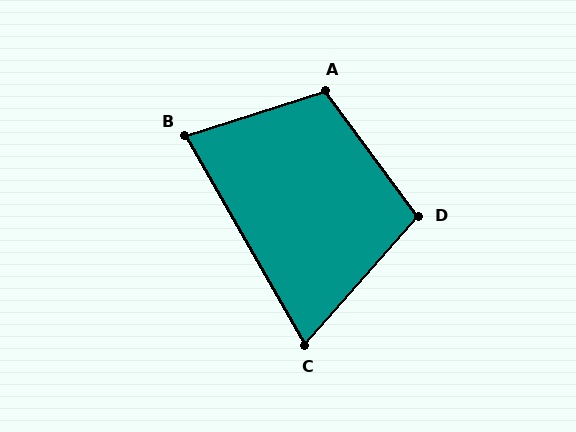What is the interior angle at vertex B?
Approximately 78 degrees (acute).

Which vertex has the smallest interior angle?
C, at approximately 71 degrees.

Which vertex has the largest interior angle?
A, at approximately 109 degrees.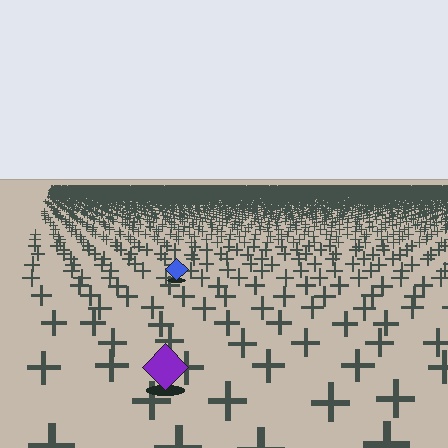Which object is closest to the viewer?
The purple diamond is closest. The texture marks near it are larger and more spread out.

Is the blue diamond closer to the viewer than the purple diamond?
No. The purple diamond is closer — you can tell from the texture gradient: the ground texture is coarser near it.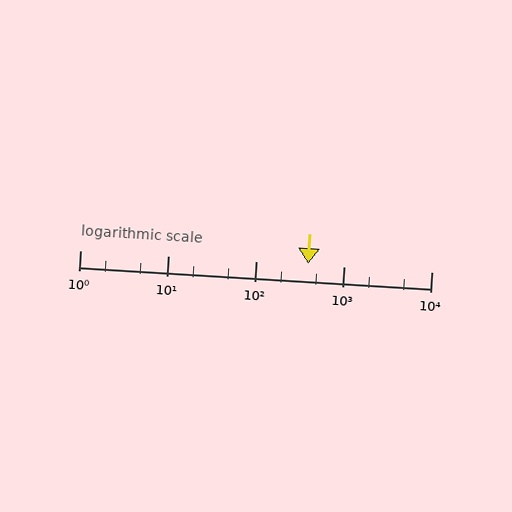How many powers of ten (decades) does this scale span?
The scale spans 4 decades, from 1 to 10000.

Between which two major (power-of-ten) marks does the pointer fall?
The pointer is between 100 and 1000.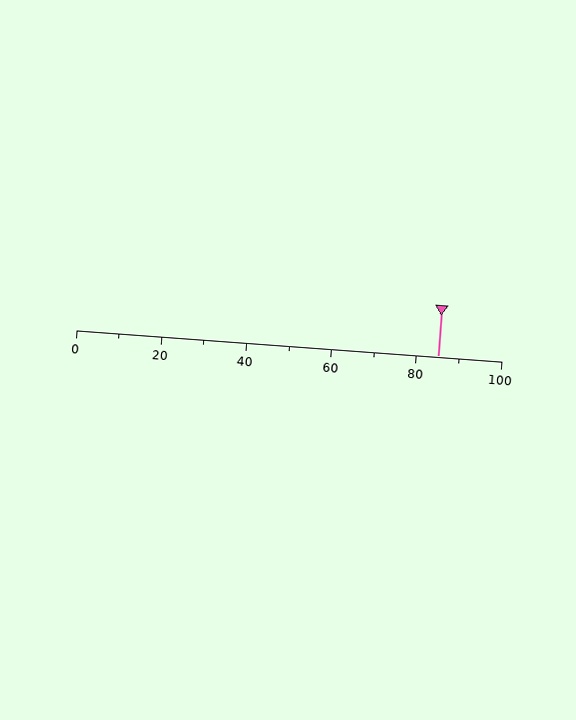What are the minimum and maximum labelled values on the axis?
The axis runs from 0 to 100.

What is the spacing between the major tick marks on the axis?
The major ticks are spaced 20 apart.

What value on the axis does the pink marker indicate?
The marker indicates approximately 85.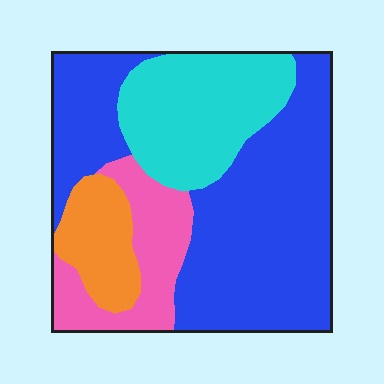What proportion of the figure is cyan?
Cyan takes up about one quarter (1/4) of the figure.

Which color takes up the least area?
Orange, at roughly 10%.